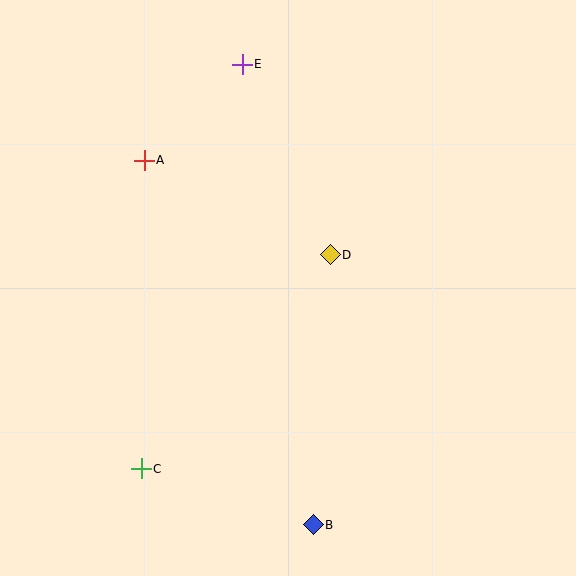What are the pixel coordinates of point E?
Point E is at (242, 64).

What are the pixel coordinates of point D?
Point D is at (330, 255).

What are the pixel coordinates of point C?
Point C is at (141, 469).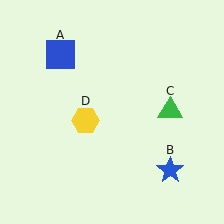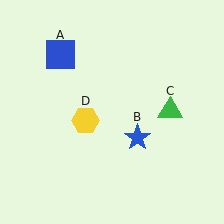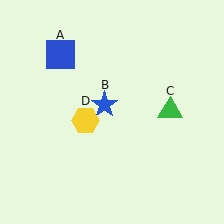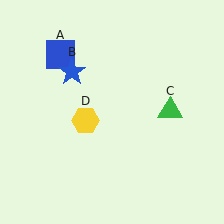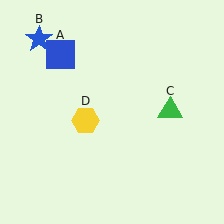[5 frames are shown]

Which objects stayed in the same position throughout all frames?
Blue square (object A) and green triangle (object C) and yellow hexagon (object D) remained stationary.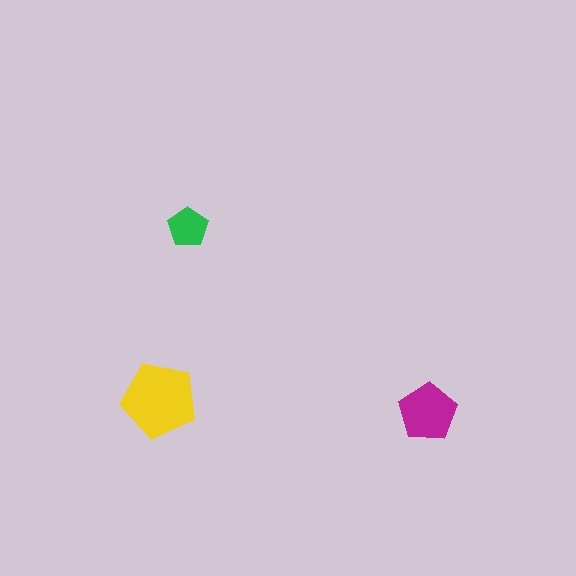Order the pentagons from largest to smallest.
the yellow one, the magenta one, the green one.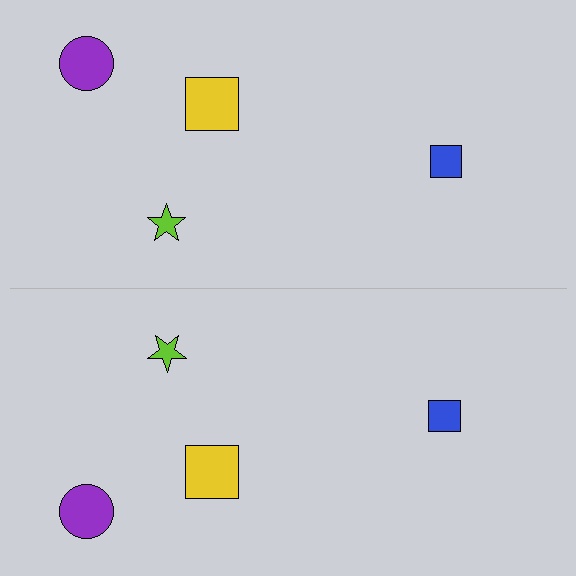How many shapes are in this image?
There are 8 shapes in this image.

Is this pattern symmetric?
Yes, this pattern has bilateral (reflection) symmetry.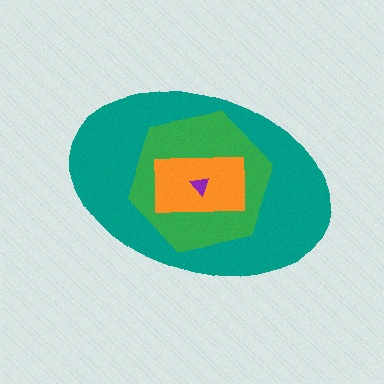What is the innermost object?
The purple triangle.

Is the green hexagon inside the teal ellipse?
Yes.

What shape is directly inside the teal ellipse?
The green hexagon.